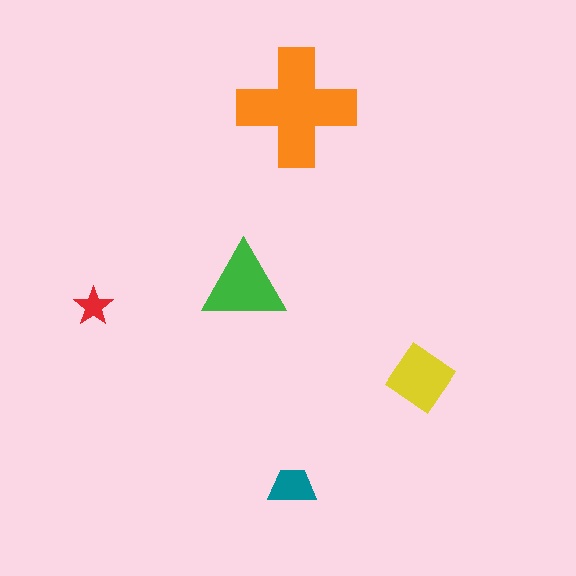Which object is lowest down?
The teal trapezoid is bottommost.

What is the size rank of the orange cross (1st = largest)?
1st.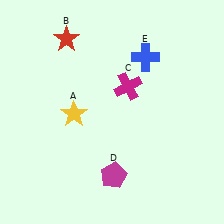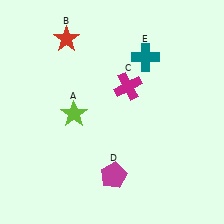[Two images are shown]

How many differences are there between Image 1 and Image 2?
There are 2 differences between the two images.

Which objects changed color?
A changed from yellow to lime. E changed from blue to teal.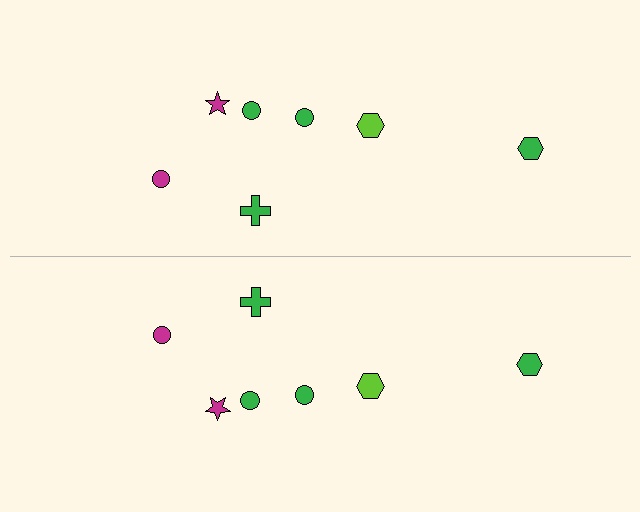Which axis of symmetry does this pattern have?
The pattern has a horizontal axis of symmetry running through the center of the image.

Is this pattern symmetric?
Yes, this pattern has bilateral (reflection) symmetry.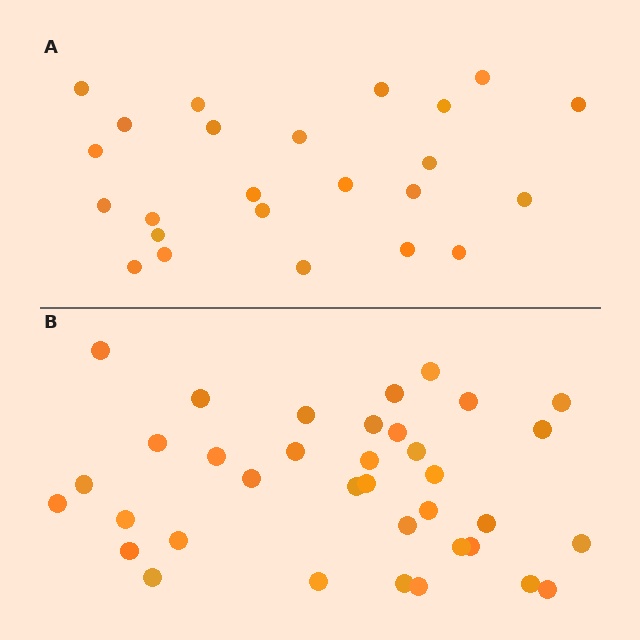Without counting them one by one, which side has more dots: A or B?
Region B (the bottom region) has more dots.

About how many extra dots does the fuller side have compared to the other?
Region B has roughly 12 or so more dots than region A.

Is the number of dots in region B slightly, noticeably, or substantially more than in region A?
Region B has substantially more. The ratio is roughly 1.5 to 1.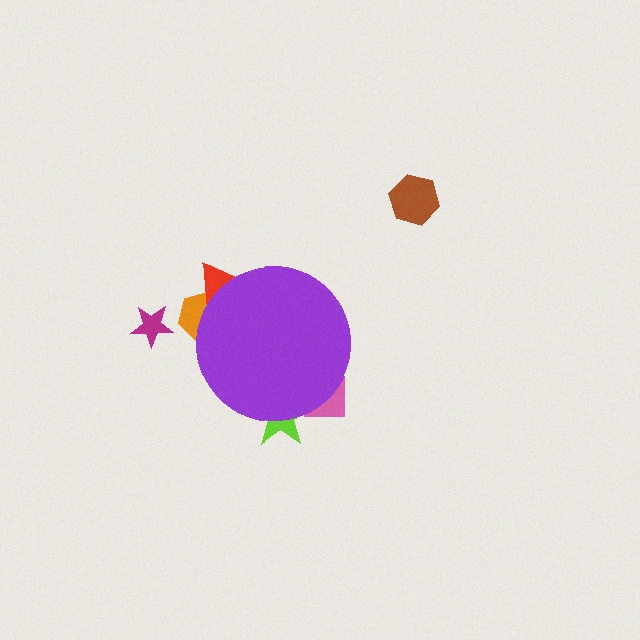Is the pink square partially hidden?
Yes, the pink square is partially hidden behind the purple circle.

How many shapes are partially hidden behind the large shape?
4 shapes are partially hidden.